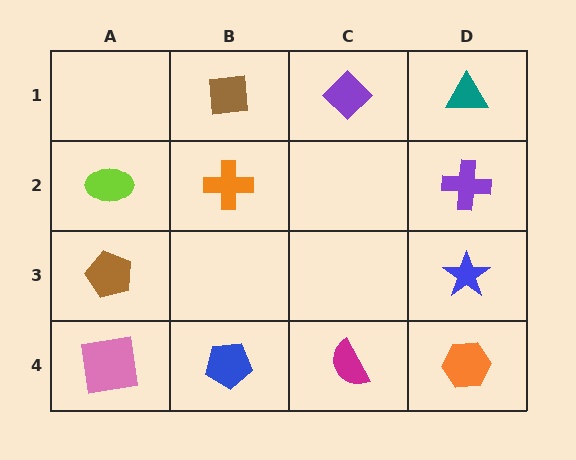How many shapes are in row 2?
3 shapes.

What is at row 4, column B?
A blue pentagon.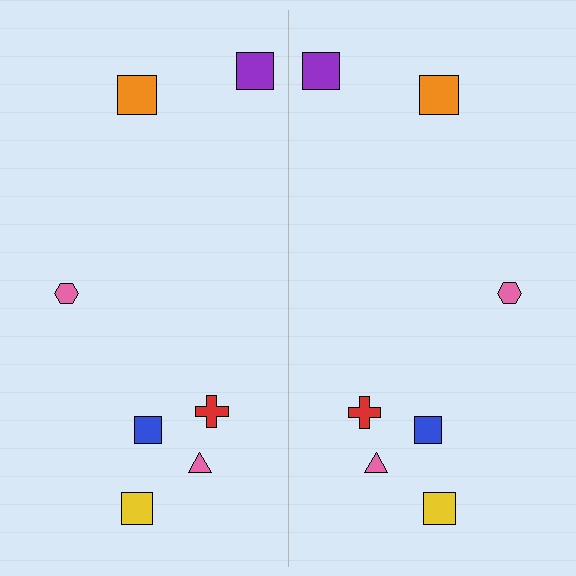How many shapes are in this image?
There are 14 shapes in this image.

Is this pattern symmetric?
Yes, this pattern has bilateral (reflection) symmetry.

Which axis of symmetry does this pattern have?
The pattern has a vertical axis of symmetry running through the center of the image.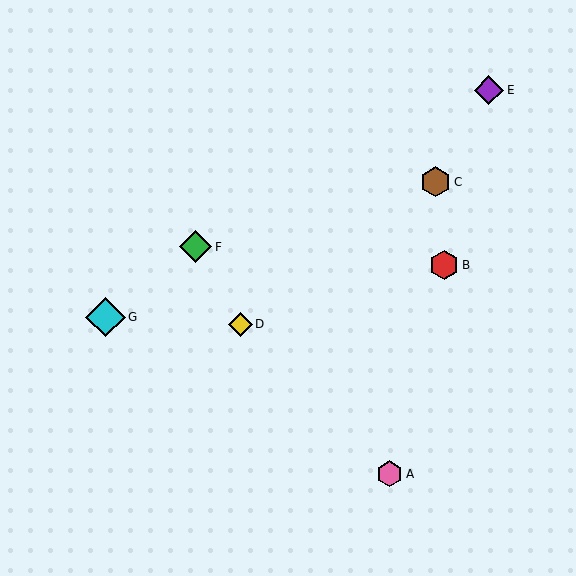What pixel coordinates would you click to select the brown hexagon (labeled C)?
Click at (436, 182) to select the brown hexagon C.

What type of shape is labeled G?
Shape G is a cyan diamond.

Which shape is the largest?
The cyan diamond (labeled G) is the largest.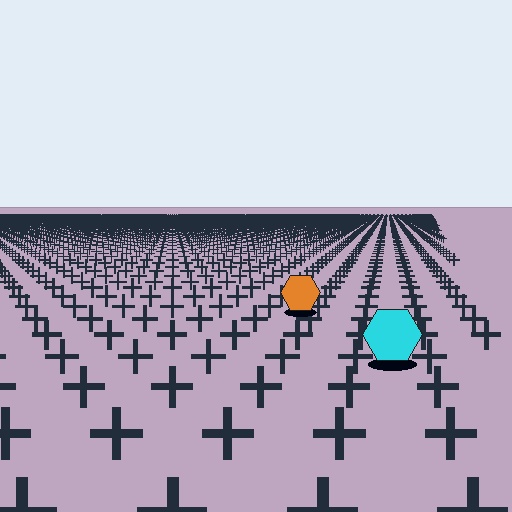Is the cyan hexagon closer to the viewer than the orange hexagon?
Yes. The cyan hexagon is closer — you can tell from the texture gradient: the ground texture is coarser near it.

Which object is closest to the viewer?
The cyan hexagon is closest. The texture marks near it are larger and more spread out.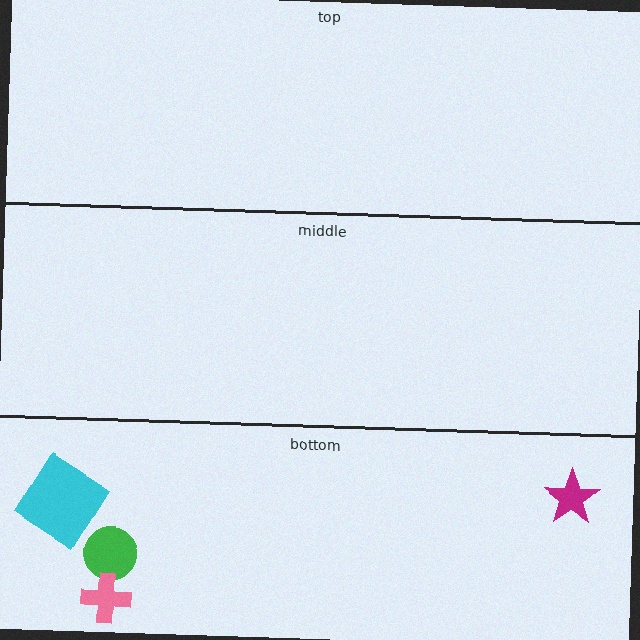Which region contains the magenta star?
The bottom region.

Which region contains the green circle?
The bottom region.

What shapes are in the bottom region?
The green circle, the magenta star, the cyan diamond, the pink cross.